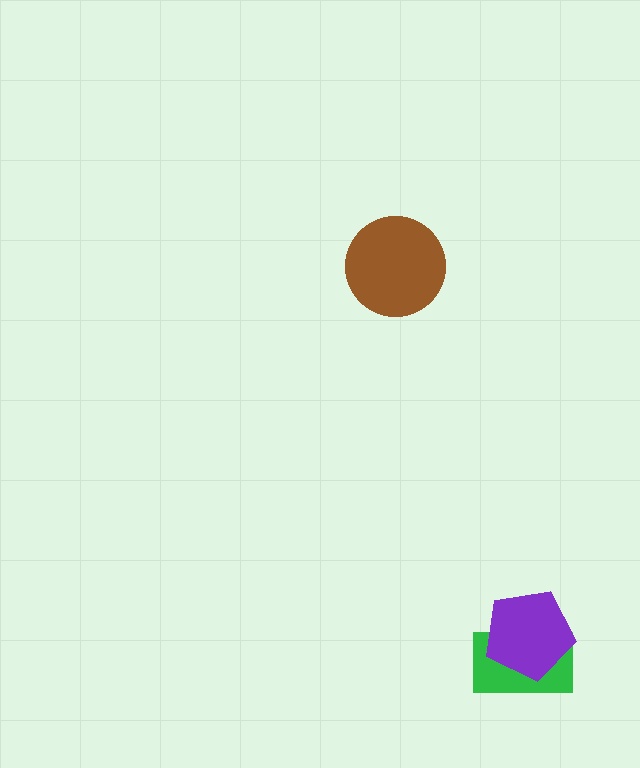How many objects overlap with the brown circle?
0 objects overlap with the brown circle.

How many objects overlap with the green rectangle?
1 object overlaps with the green rectangle.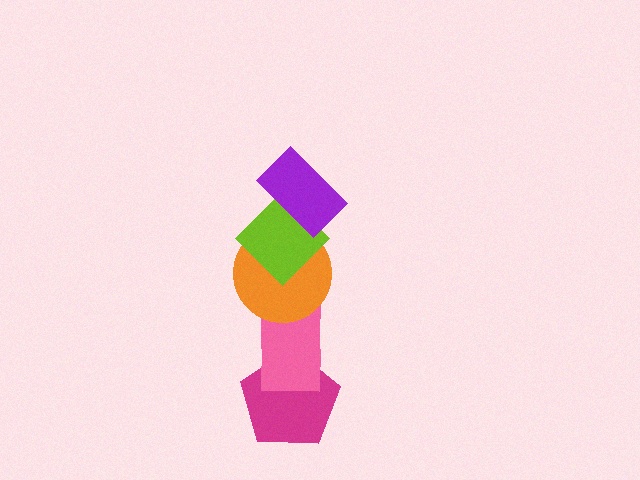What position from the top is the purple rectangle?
The purple rectangle is 1st from the top.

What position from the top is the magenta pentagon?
The magenta pentagon is 5th from the top.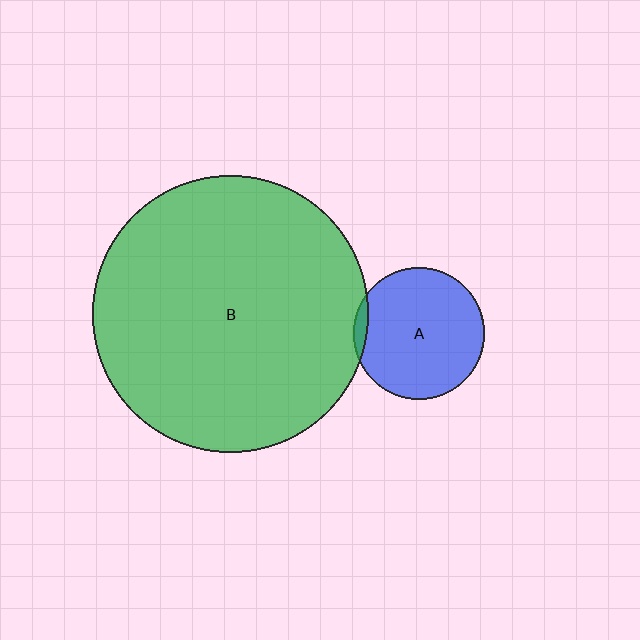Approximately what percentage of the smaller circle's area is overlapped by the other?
Approximately 5%.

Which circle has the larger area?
Circle B (green).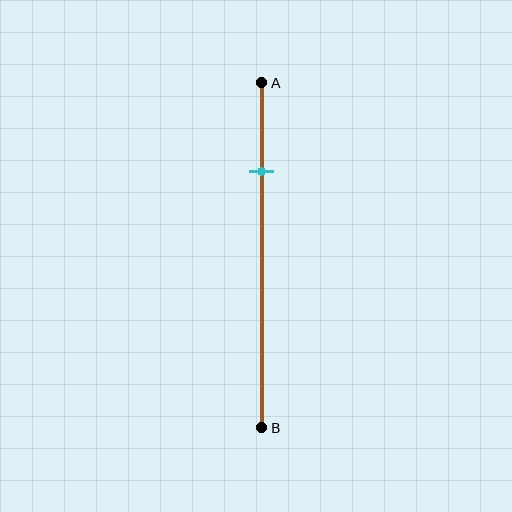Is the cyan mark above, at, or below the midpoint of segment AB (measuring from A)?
The cyan mark is above the midpoint of segment AB.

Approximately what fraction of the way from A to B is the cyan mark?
The cyan mark is approximately 25% of the way from A to B.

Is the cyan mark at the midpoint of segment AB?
No, the mark is at about 25% from A, not at the 50% midpoint.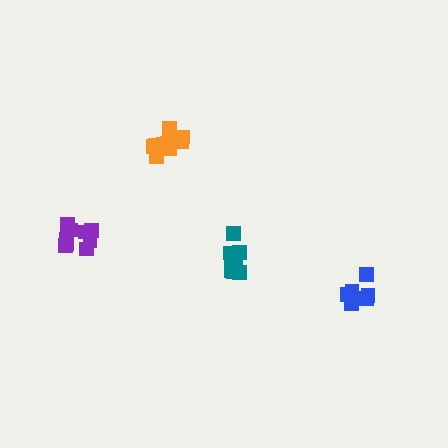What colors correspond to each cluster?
The clusters are colored: purple, teal, orange, blue.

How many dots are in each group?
Group 1: 9 dots, Group 2: 8 dots, Group 3: 9 dots, Group 4: 6 dots (32 total).